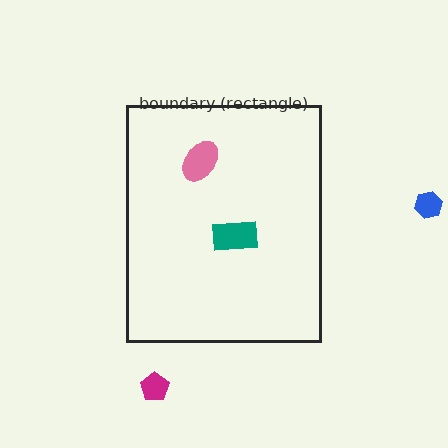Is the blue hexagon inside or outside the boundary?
Outside.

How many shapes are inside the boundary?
2 inside, 2 outside.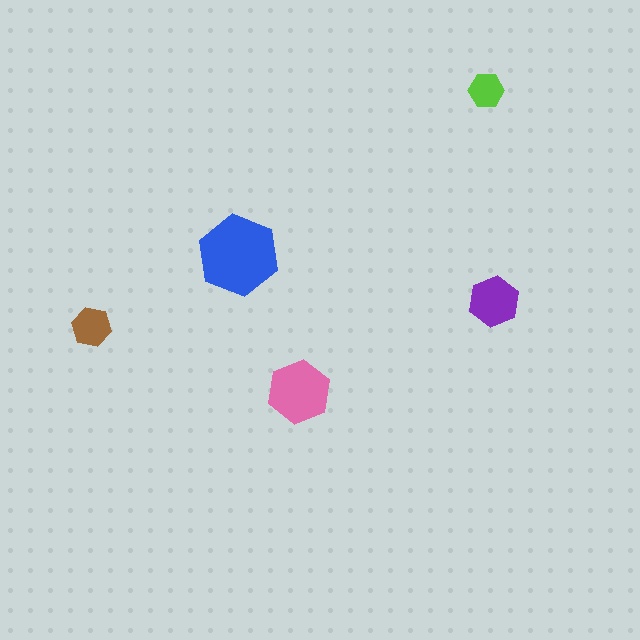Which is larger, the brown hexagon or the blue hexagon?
The blue one.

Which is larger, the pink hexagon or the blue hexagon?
The blue one.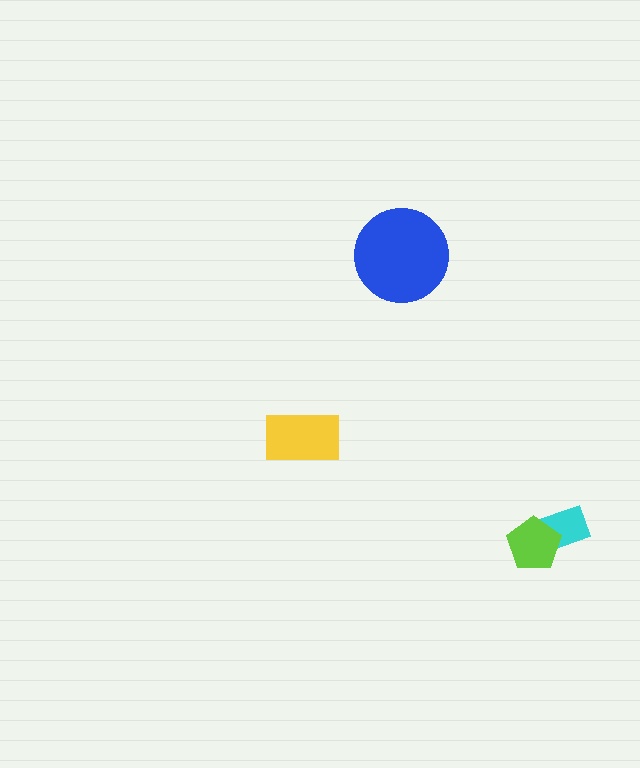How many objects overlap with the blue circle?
0 objects overlap with the blue circle.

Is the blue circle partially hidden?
No, no other shape covers it.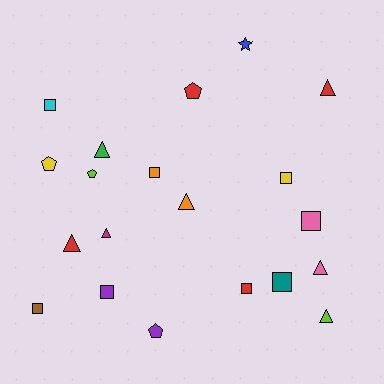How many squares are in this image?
There are 8 squares.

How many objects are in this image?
There are 20 objects.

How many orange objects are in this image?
There are 2 orange objects.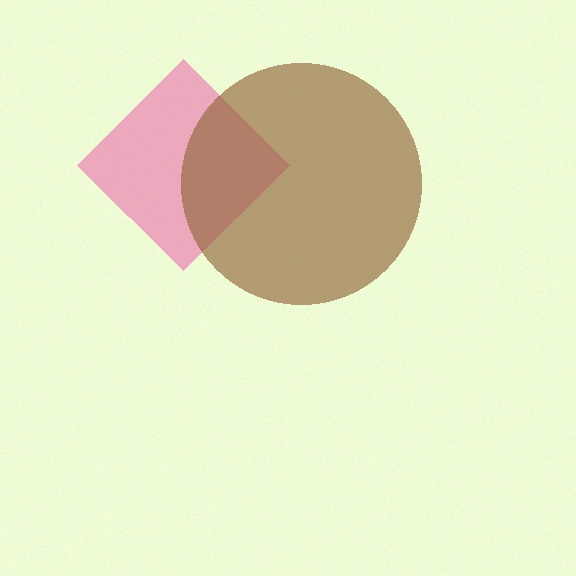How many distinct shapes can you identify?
There are 2 distinct shapes: a pink diamond, a brown circle.